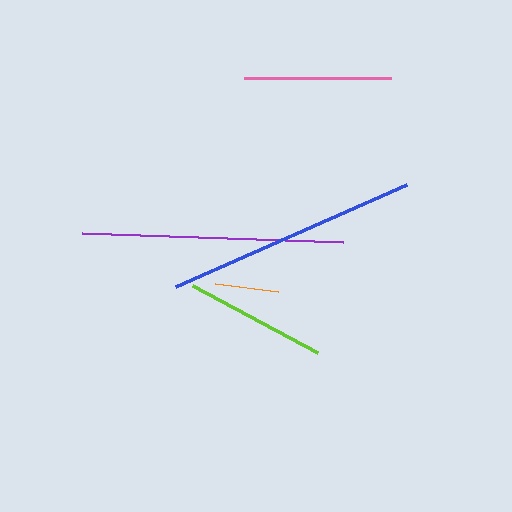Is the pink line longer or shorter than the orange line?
The pink line is longer than the orange line.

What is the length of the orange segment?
The orange segment is approximately 64 pixels long.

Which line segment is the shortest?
The orange line is the shortest at approximately 64 pixels.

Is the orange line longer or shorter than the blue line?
The blue line is longer than the orange line.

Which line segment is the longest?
The purple line is the longest at approximately 261 pixels.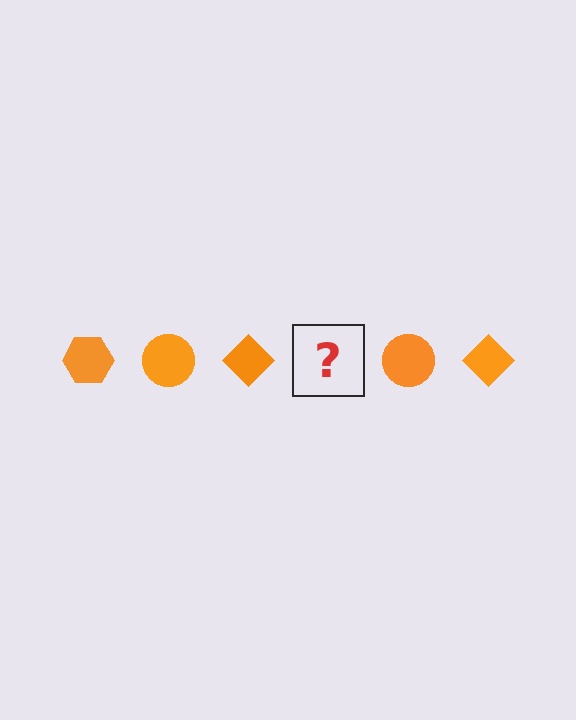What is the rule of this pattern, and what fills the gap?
The rule is that the pattern cycles through hexagon, circle, diamond shapes in orange. The gap should be filled with an orange hexagon.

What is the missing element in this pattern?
The missing element is an orange hexagon.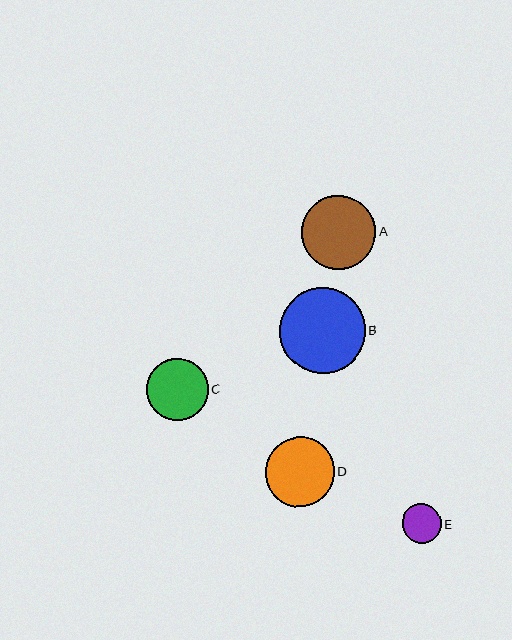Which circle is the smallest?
Circle E is the smallest with a size of approximately 39 pixels.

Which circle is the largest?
Circle B is the largest with a size of approximately 86 pixels.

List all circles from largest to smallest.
From largest to smallest: B, A, D, C, E.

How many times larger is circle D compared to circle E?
Circle D is approximately 1.8 times the size of circle E.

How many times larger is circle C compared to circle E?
Circle C is approximately 1.6 times the size of circle E.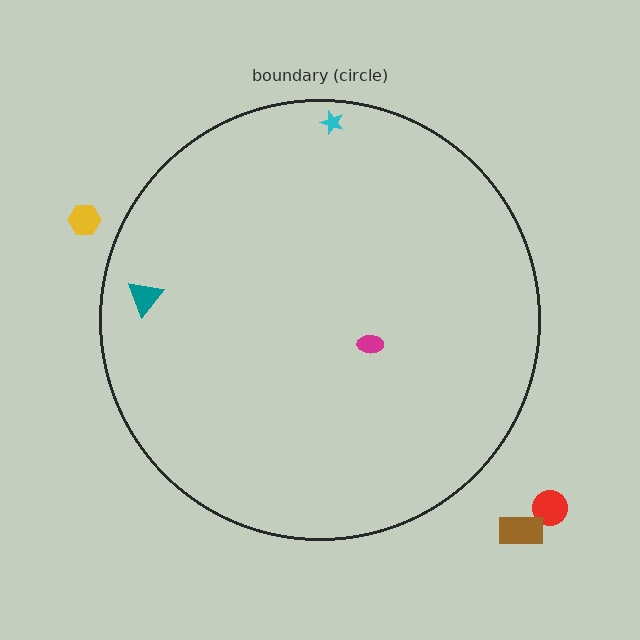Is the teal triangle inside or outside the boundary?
Inside.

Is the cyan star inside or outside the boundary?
Inside.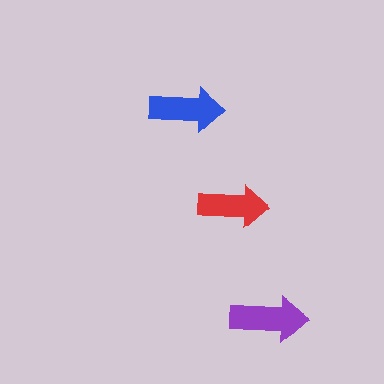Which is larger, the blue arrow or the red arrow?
The blue one.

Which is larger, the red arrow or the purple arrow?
The purple one.